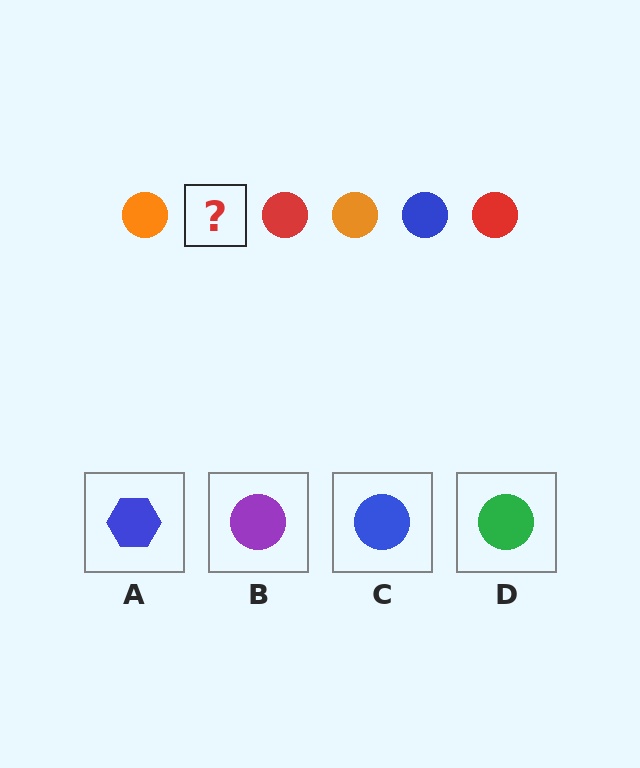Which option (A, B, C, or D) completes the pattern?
C.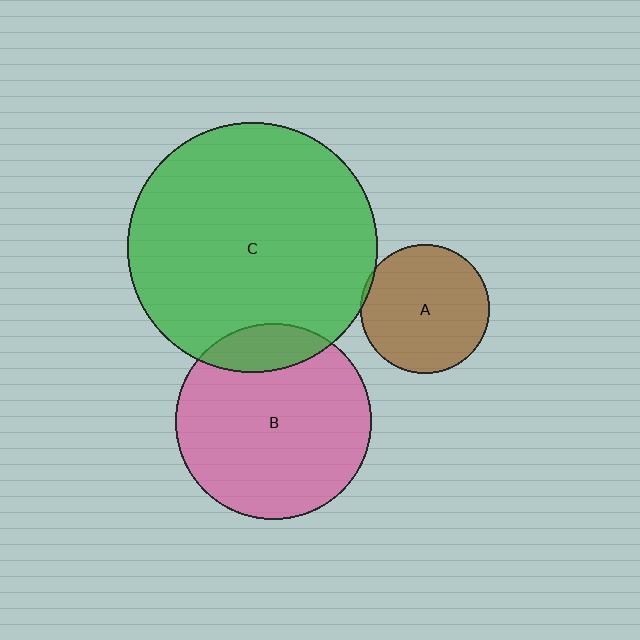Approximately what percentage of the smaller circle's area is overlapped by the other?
Approximately 15%.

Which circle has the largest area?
Circle C (green).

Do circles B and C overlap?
Yes.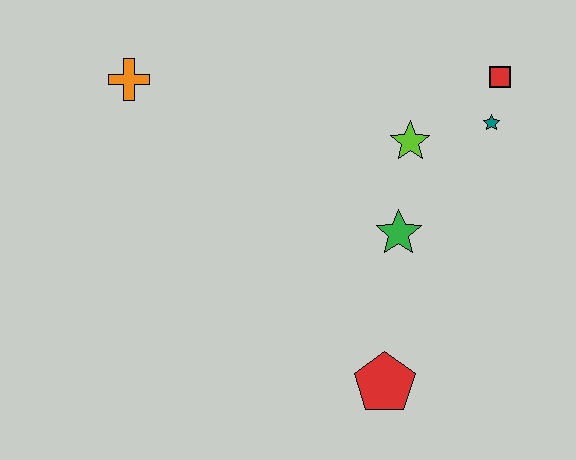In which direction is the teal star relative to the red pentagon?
The teal star is above the red pentagon.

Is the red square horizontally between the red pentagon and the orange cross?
No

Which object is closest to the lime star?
The teal star is closest to the lime star.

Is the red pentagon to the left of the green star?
Yes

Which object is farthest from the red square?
The orange cross is farthest from the red square.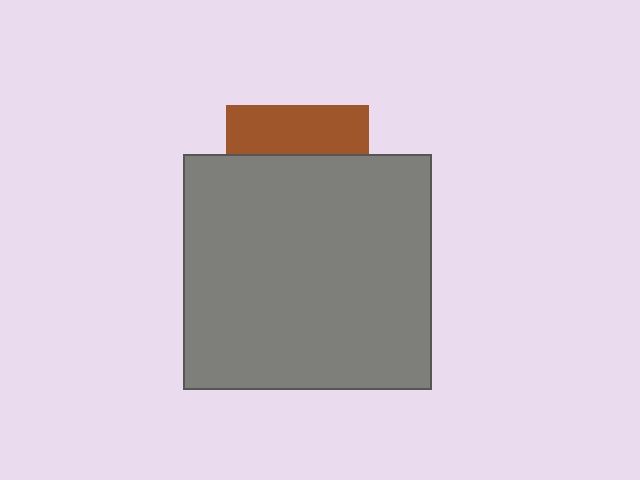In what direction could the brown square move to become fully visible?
The brown square could move up. That would shift it out from behind the gray rectangle entirely.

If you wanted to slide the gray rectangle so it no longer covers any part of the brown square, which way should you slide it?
Slide it down — that is the most direct way to separate the two shapes.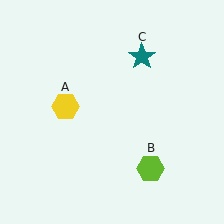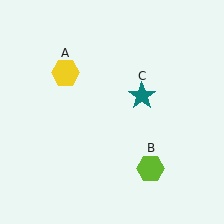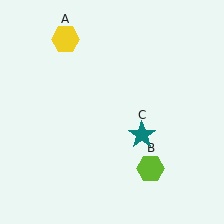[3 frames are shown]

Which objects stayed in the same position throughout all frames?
Lime hexagon (object B) remained stationary.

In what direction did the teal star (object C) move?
The teal star (object C) moved down.